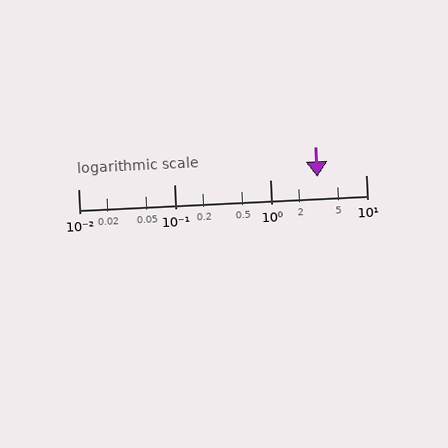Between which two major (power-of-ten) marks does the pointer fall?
The pointer is between 1 and 10.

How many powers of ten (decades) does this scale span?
The scale spans 3 decades, from 0.01 to 10.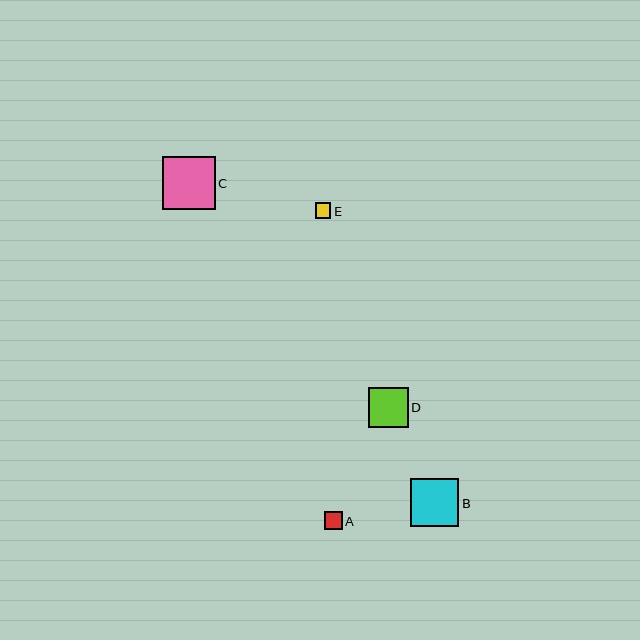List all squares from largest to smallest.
From largest to smallest: C, B, D, A, E.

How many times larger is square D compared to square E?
Square D is approximately 2.5 times the size of square E.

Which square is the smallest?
Square E is the smallest with a size of approximately 16 pixels.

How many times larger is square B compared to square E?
Square B is approximately 3.0 times the size of square E.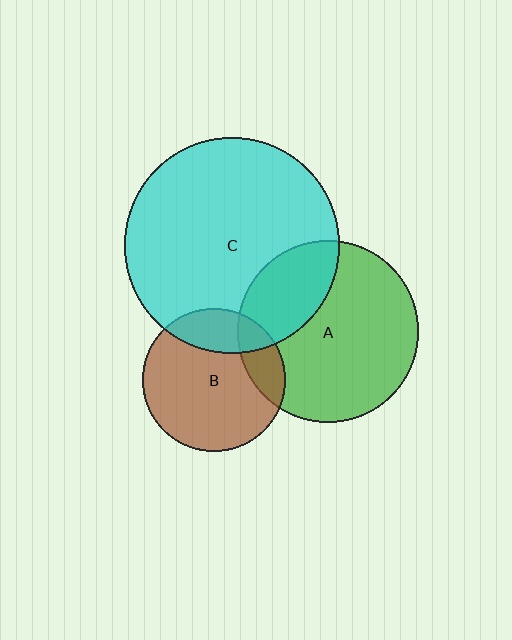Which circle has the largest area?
Circle C (cyan).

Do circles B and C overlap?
Yes.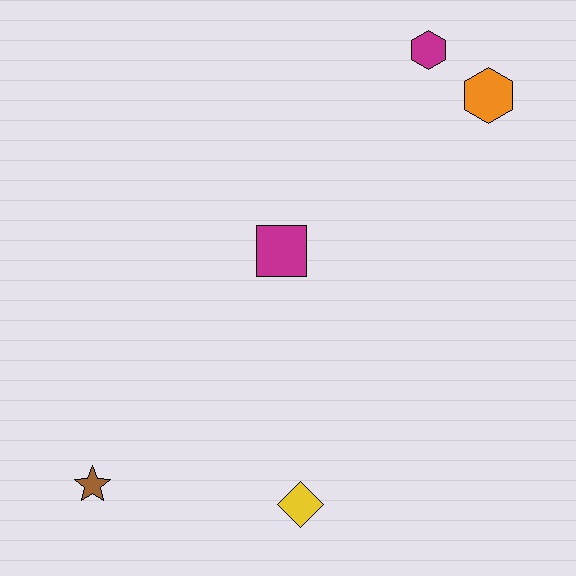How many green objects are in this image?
There are no green objects.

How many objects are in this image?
There are 5 objects.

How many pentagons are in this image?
There are no pentagons.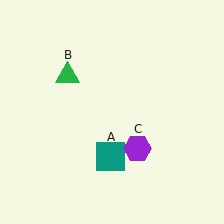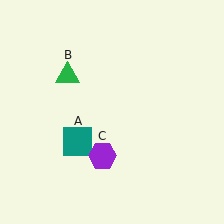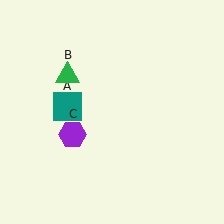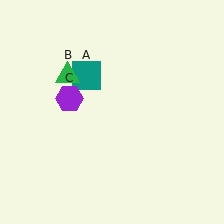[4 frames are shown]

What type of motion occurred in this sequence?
The teal square (object A), purple hexagon (object C) rotated clockwise around the center of the scene.